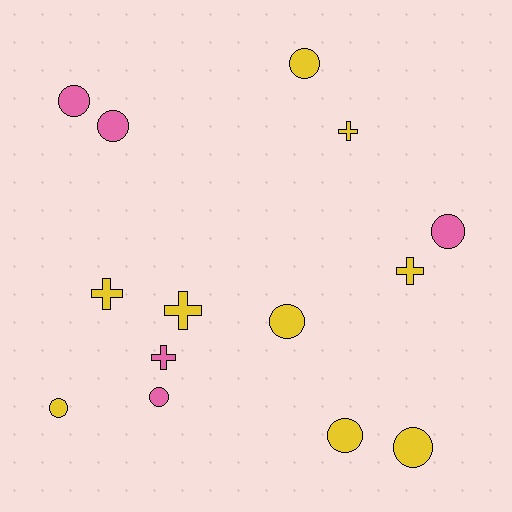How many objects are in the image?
There are 14 objects.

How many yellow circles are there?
There are 5 yellow circles.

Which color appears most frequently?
Yellow, with 9 objects.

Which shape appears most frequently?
Circle, with 9 objects.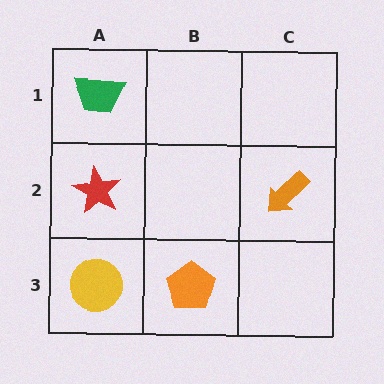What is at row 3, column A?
A yellow circle.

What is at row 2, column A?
A red star.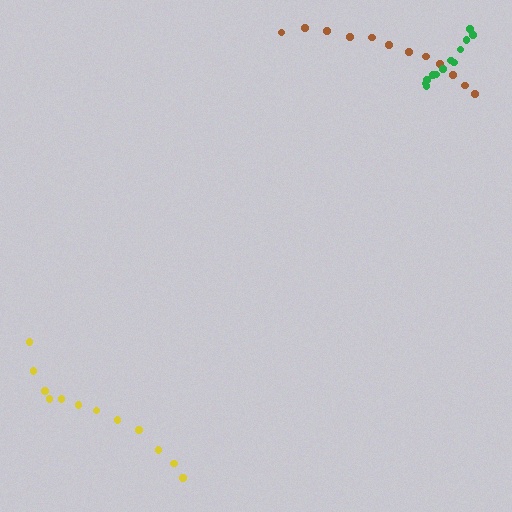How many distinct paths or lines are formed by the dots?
There are 3 distinct paths.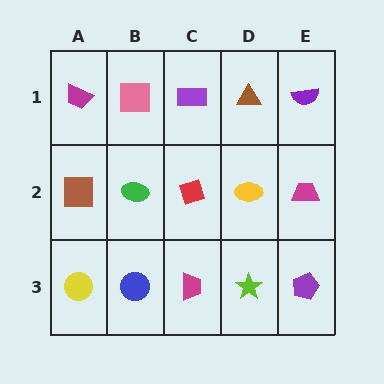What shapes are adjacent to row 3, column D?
A yellow ellipse (row 2, column D), a magenta trapezoid (row 3, column C), a purple pentagon (row 3, column E).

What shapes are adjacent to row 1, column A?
A brown square (row 2, column A), a pink square (row 1, column B).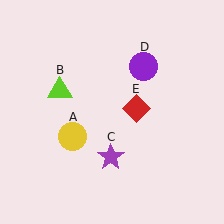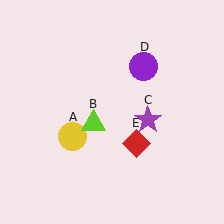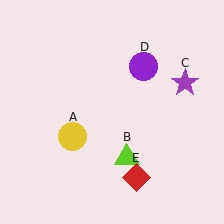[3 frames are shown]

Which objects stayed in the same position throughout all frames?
Yellow circle (object A) and purple circle (object D) remained stationary.